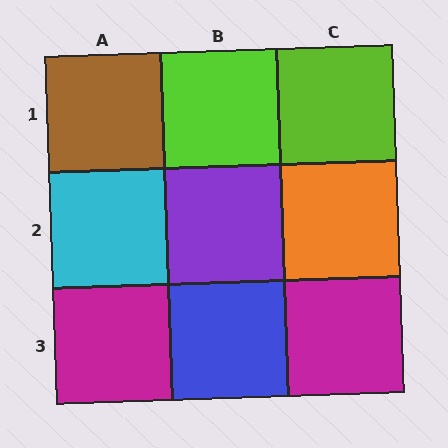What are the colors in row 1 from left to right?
Brown, lime, lime.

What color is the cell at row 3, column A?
Magenta.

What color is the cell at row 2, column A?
Cyan.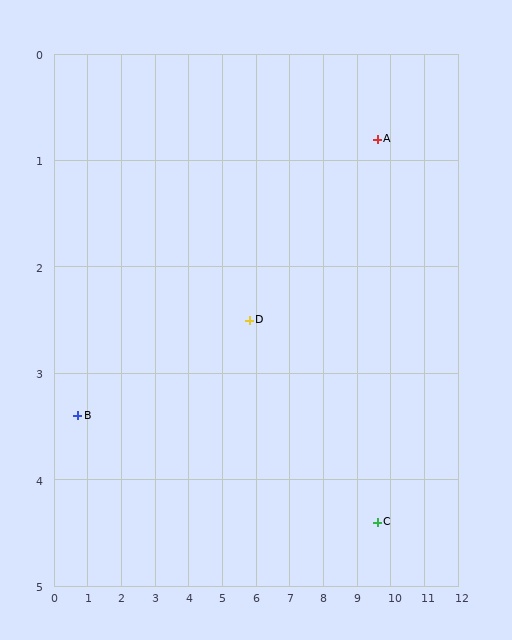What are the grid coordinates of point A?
Point A is at approximately (9.6, 0.8).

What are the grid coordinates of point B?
Point B is at approximately (0.7, 3.4).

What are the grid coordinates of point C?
Point C is at approximately (9.6, 4.4).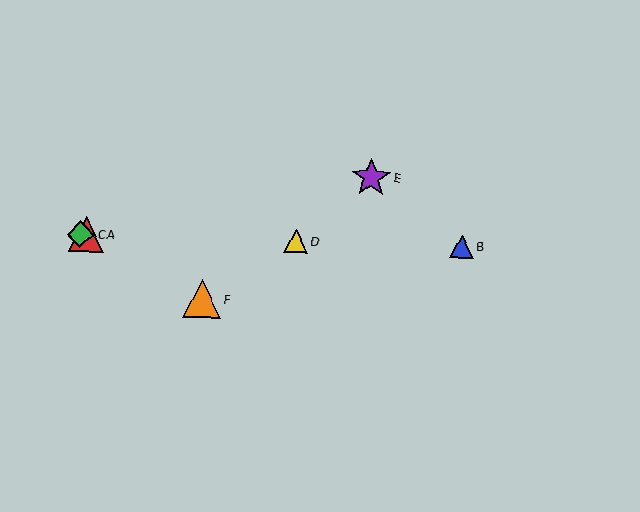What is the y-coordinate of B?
Object B is at y≈247.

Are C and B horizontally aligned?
Yes, both are at y≈234.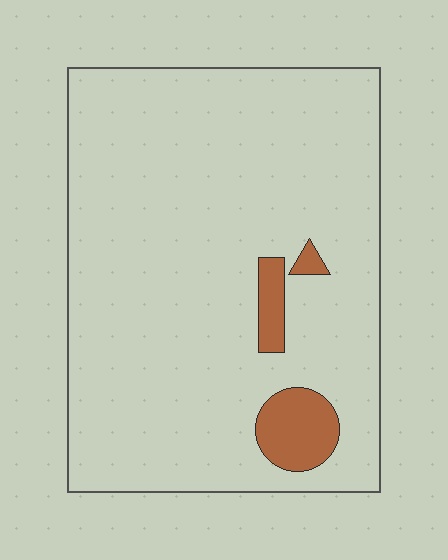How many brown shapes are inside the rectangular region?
3.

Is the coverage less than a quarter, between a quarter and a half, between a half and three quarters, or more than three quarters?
Less than a quarter.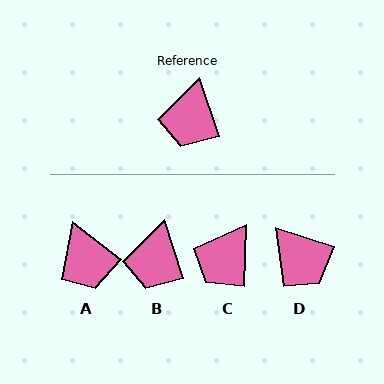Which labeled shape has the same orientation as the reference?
B.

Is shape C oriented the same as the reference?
No, it is off by about 21 degrees.